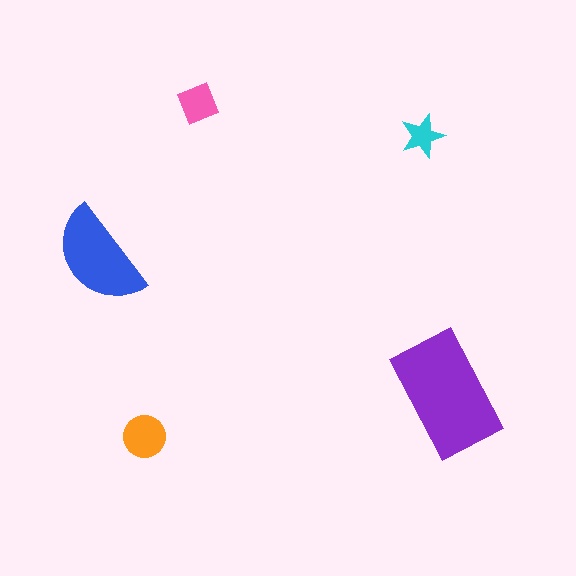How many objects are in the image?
There are 5 objects in the image.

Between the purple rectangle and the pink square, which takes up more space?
The purple rectangle.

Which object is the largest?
The purple rectangle.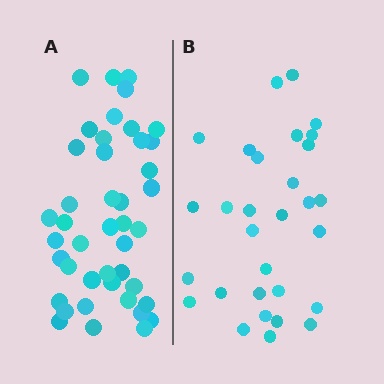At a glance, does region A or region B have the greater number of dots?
Region A (the left region) has more dots.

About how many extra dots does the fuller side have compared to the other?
Region A has approximately 15 more dots than region B.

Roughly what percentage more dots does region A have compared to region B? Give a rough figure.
About 45% more.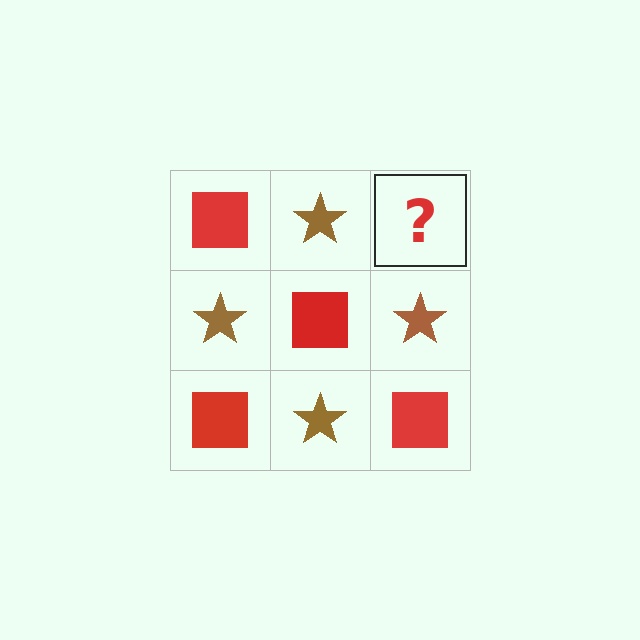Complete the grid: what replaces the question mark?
The question mark should be replaced with a red square.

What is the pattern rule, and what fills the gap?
The rule is that it alternates red square and brown star in a checkerboard pattern. The gap should be filled with a red square.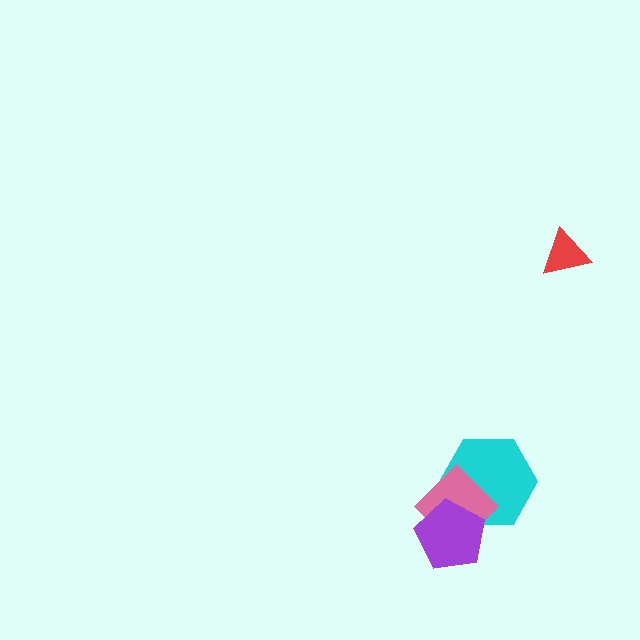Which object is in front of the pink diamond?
The purple pentagon is in front of the pink diamond.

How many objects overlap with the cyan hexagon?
2 objects overlap with the cyan hexagon.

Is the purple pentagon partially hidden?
No, no other shape covers it.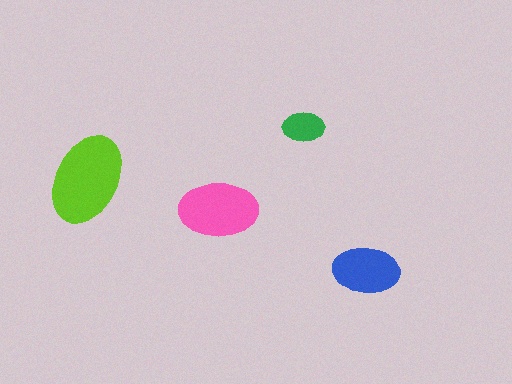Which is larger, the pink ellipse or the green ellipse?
The pink one.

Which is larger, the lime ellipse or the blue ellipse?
The lime one.